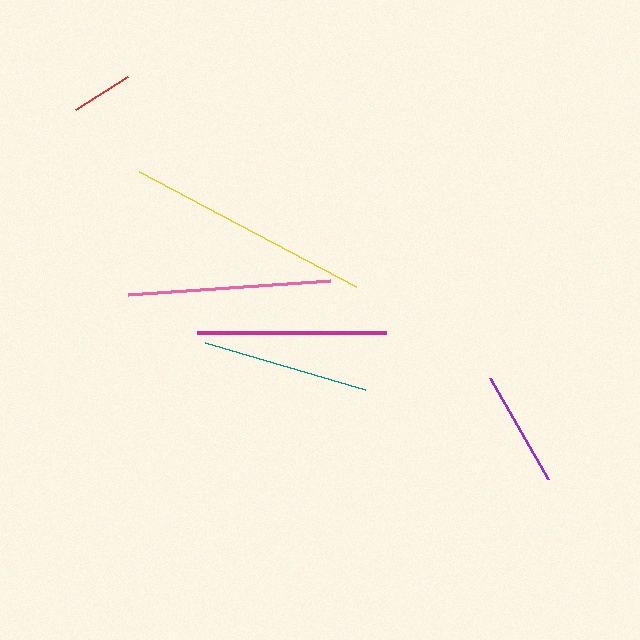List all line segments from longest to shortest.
From longest to shortest: yellow, pink, magenta, teal, purple, red.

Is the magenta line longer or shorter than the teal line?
The magenta line is longer than the teal line.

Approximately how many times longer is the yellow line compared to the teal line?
The yellow line is approximately 1.5 times the length of the teal line.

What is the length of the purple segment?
The purple segment is approximately 116 pixels long.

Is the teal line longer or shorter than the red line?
The teal line is longer than the red line.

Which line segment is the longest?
The yellow line is the longest at approximately 245 pixels.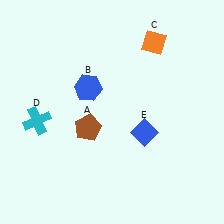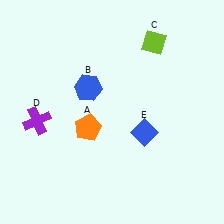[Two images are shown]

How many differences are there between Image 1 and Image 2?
There are 3 differences between the two images.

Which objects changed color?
A changed from brown to orange. C changed from orange to lime. D changed from cyan to purple.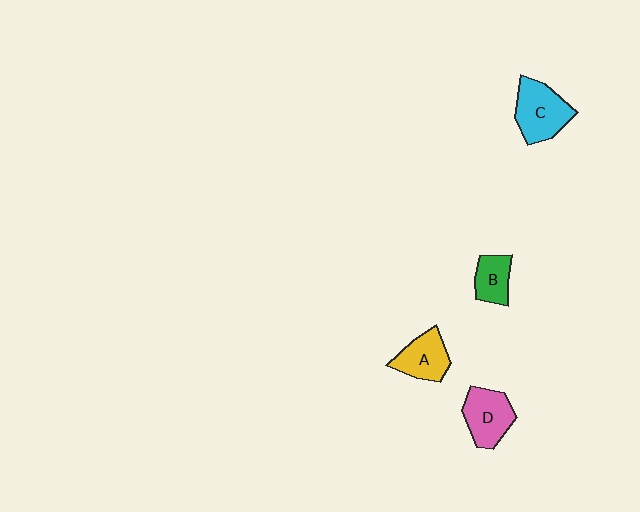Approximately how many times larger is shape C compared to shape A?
Approximately 1.3 times.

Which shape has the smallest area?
Shape B (green).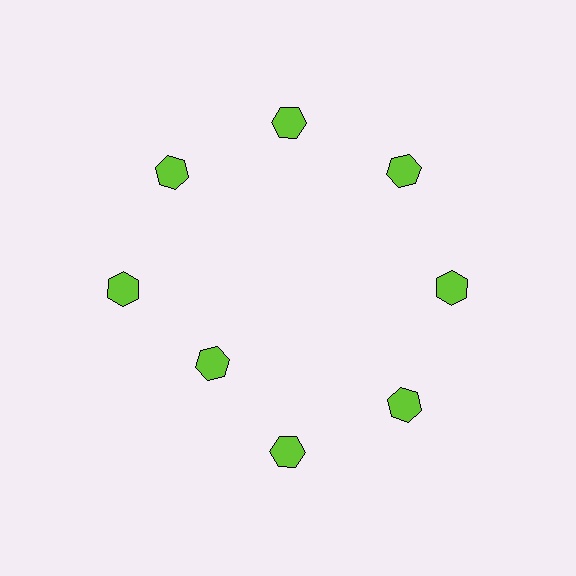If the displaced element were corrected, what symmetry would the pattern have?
It would have 8-fold rotational symmetry — the pattern would map onto itself every 45 degrees.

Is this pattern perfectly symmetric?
No. The 8 lime hexagons are arranged in a ring, but one element near the 8 o'clock position is pulled inward toward the center, breaking the 8-fold rotational symmetry.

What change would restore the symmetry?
The symmetry would be restored by moving it outward, back onto the ring so that all 8 hexagons sit at equal angles and equal distance from the center.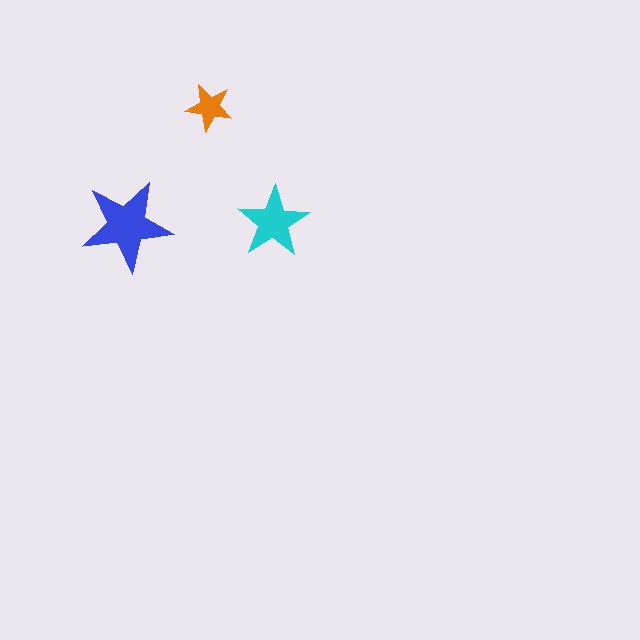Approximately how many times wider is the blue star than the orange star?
About 2 times wider.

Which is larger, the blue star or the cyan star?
The blue one.